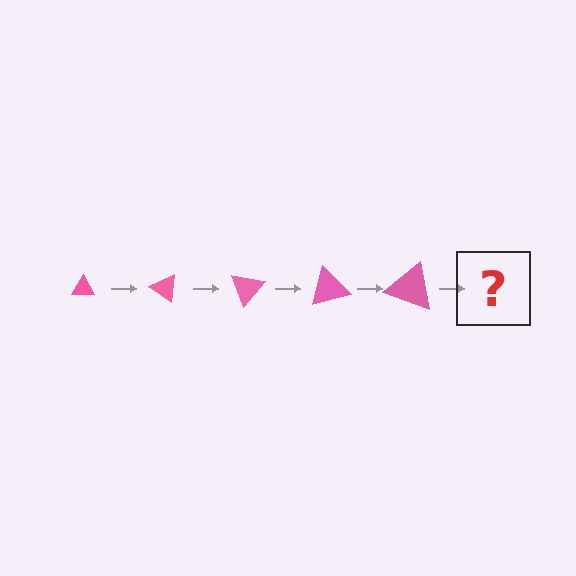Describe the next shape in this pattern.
It should be a triangle, larger than the previous one and rotated 175 degrees from the start.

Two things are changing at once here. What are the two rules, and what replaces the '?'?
The two rules are that the triangle grows larger each step and it rotates 35 degrees each step. The '?' should be a triangle, larger than the previous one and rotated 175 degrees from the start.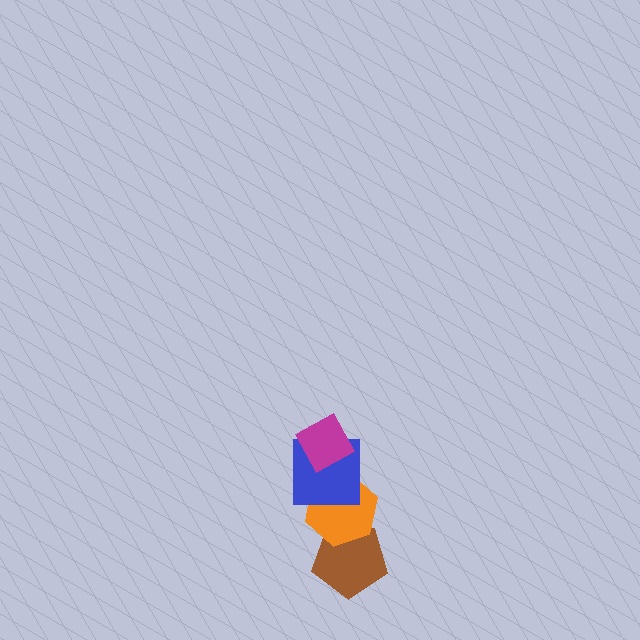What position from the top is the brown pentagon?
The brown pentagon is 4th from the top.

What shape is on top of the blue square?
The magenta diamond is on top of the blue square.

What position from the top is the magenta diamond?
The magenta diamond is 1st from the top.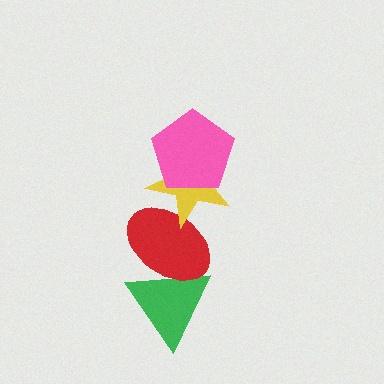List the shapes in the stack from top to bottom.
From top to bottom: the pink pentagon, the yellow star, the red ellipse, the green triangle.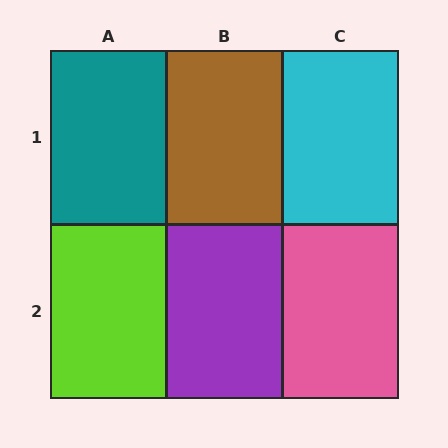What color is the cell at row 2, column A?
Lime.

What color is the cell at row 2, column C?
Pink.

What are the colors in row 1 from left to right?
Teal, brown, cyan.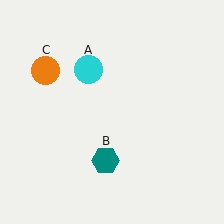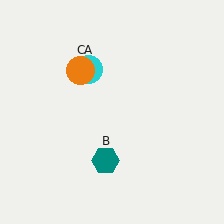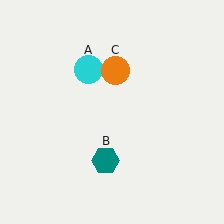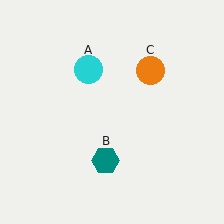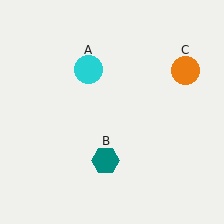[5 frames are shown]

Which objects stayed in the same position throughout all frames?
Cyan circle (object A) and teal hexagon (object B) remained stationary.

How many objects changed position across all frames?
1 object changed position: orange circle (object C).